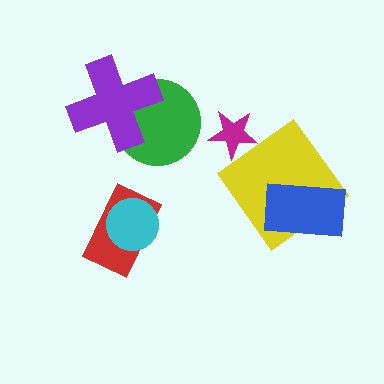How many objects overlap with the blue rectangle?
1 object overlaps with the blue rectangle.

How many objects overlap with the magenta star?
0 objects overlap with the magenta star.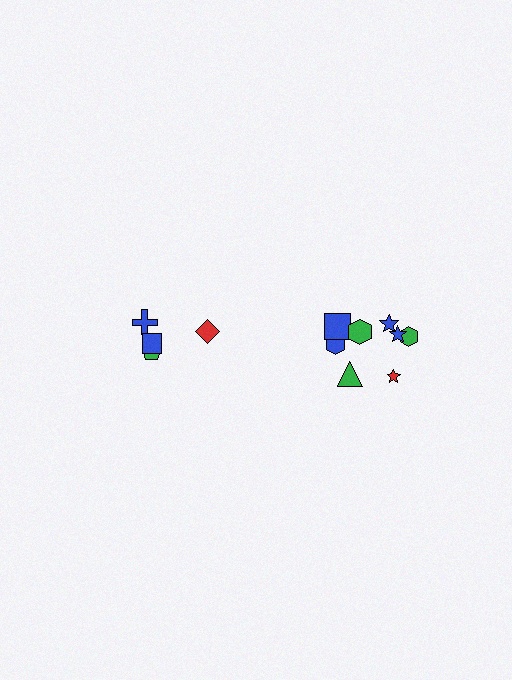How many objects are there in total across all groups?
There are 12 objects.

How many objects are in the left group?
There are 4 objects.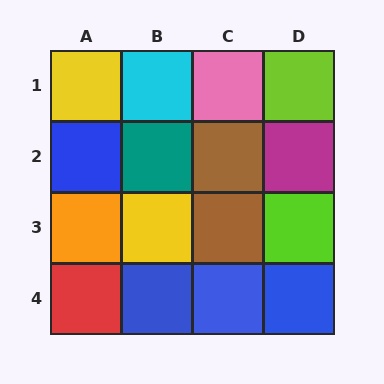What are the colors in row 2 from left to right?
Blue, teal, brown, magenta.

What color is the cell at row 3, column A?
Orange.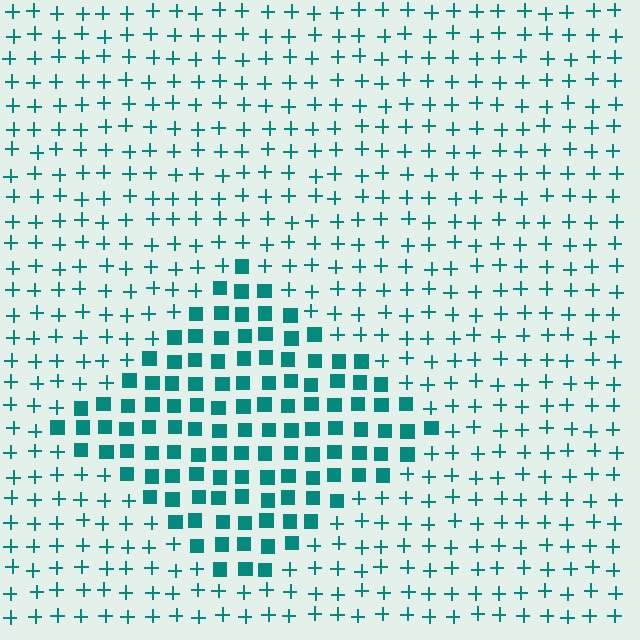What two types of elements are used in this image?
The image uses squares inside the diamond region and plus signs outside it.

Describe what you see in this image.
The image is filled with small teal elements arranged in a uniform grid. A diamond-shaped region contains squares, while the surrounding area contains plus signs. The boundary is defined purely by the change in element shape.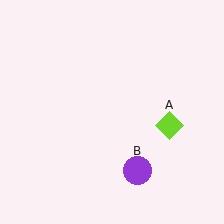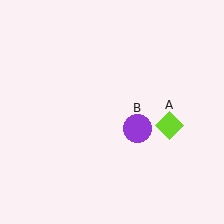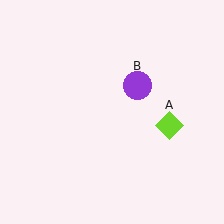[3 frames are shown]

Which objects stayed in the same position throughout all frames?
Lime diamond (object A) remained stationary.